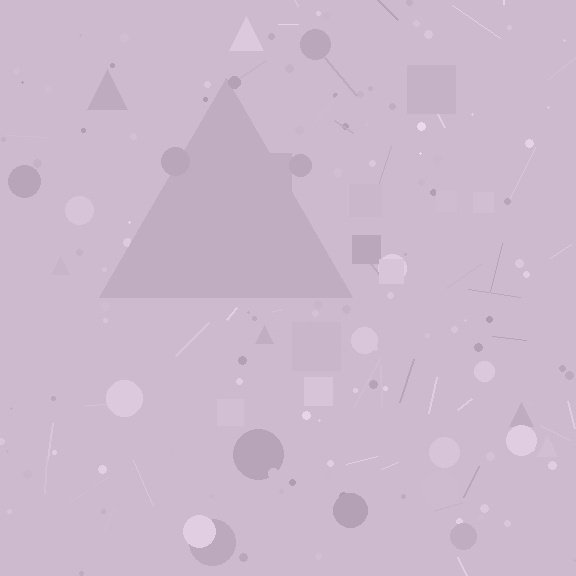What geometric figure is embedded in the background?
A triangle is embedded in the background.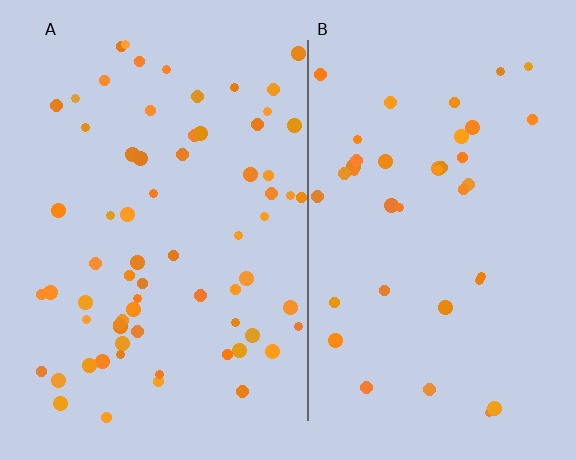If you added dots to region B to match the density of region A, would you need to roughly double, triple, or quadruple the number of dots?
Approximately double.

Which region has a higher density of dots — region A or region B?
A (the left).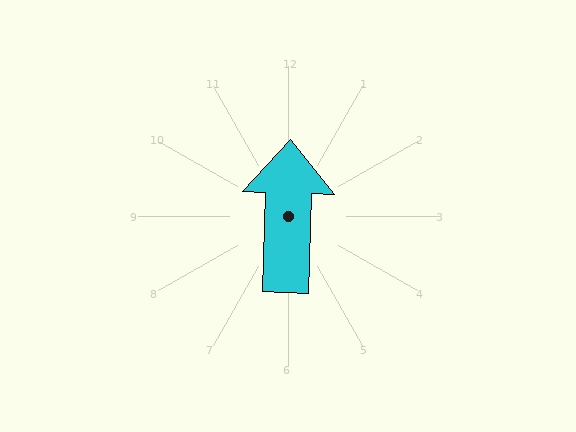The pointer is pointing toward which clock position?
Roughly 12 o'clock.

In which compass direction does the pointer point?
North.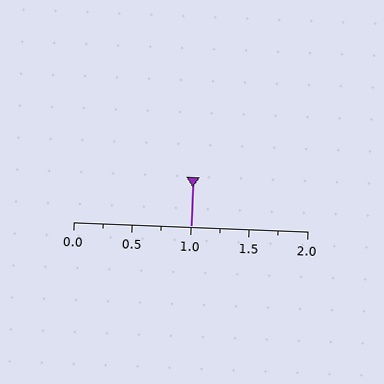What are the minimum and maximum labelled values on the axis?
The axis runs from 0.0 to 2.0.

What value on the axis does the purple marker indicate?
The marker indicates approximately 1.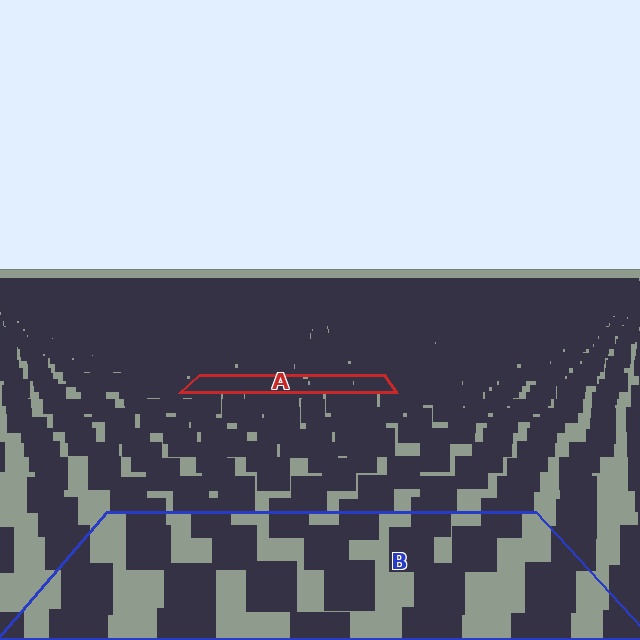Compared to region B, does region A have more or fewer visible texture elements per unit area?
Region A has more texture elements per unit area — they are packed more densely because it is farther away.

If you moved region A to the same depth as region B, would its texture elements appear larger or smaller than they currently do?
They would appear larger. At a closer depth, the same texture elements are projected at a bigger on-screen size.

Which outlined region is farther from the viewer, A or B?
Region A is farther from the viewer — the texture elements inside it appear smaller and more densely packed.